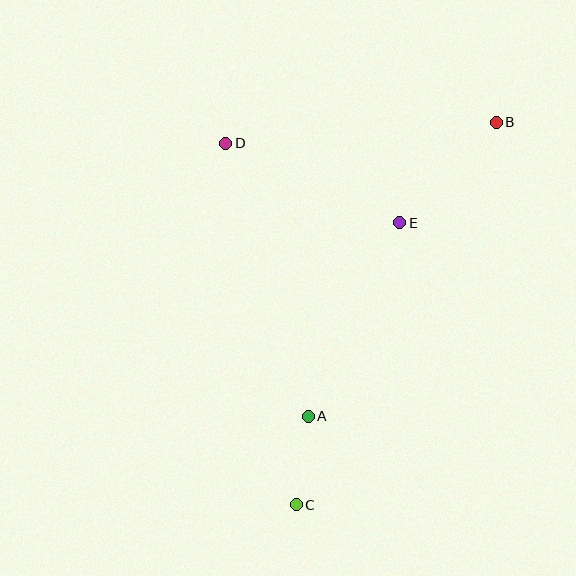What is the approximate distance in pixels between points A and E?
The distance between A and E is approximately 214 pixels.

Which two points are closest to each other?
Points A and C are closest to each other.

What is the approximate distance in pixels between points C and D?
The distance between C and D is approximately 368 pixels.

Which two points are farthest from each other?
Points B and C are farthest from each other.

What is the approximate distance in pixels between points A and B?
The distance between A and B is approximately 349 pixels.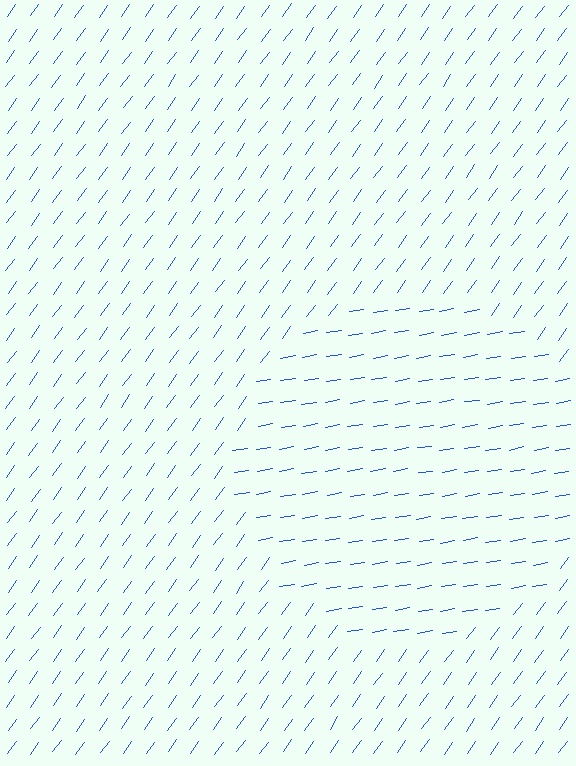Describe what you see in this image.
The image is filled with small blue line segments. A circle region in the image has lines oriented differently from the surrounding lines, creating a visible texture boundary.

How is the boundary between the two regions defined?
The boundary is defined purely by a change in line orientation (approximately 45 degrees difference). All lines are the same color and thickness.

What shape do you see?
I see a circle.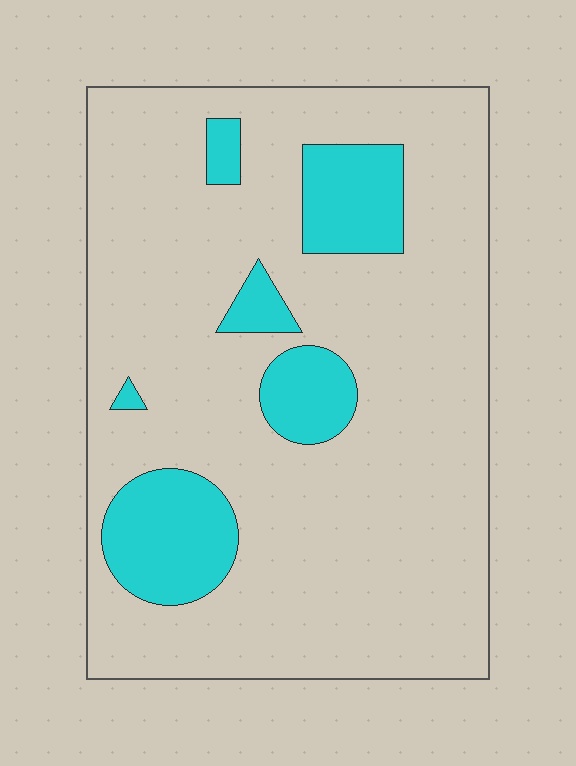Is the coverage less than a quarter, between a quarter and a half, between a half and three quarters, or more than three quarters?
Less than a quarter.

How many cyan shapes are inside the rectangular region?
6.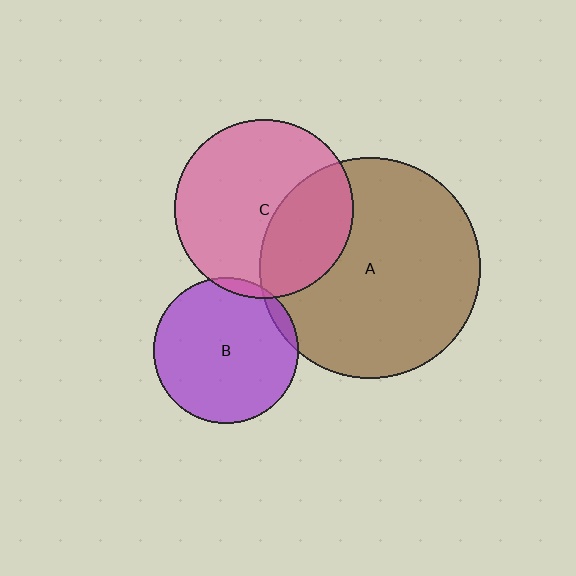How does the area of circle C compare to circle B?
Approximately 1.5 times.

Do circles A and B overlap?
Yes.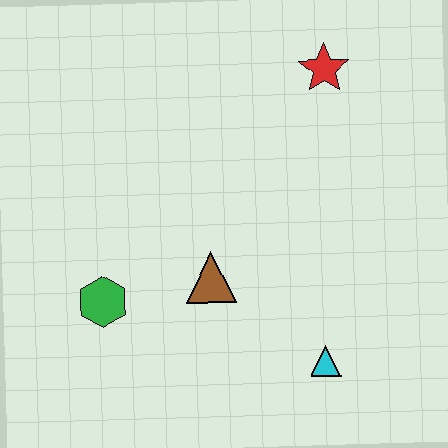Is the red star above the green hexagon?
Yes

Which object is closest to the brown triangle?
The green hexagon is closest to the brown triangle.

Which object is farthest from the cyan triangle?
The red star is farthest from the cyan triangle.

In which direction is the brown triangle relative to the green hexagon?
The brown triangle is to the right of the green hexagon.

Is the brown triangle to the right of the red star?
No